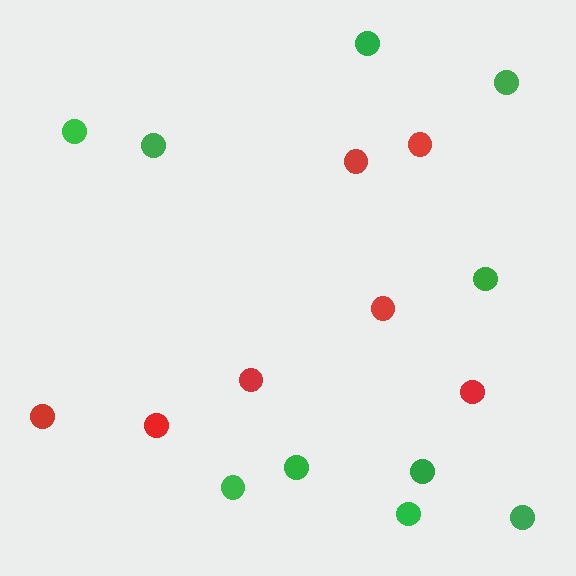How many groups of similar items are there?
There are 2 groups: one group of red circles (7) and one group of green circles (10).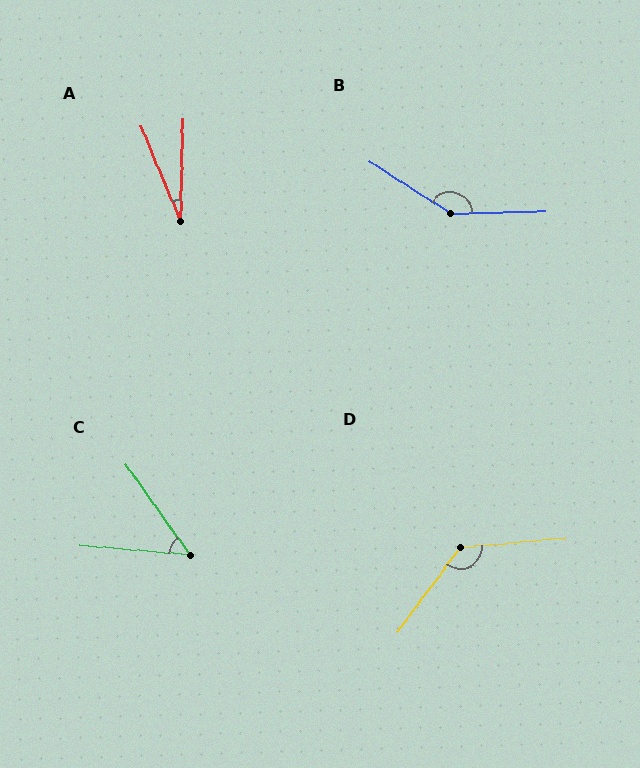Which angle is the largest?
B, at approximately 146 degrees.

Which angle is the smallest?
A, at approximately 24 degrees.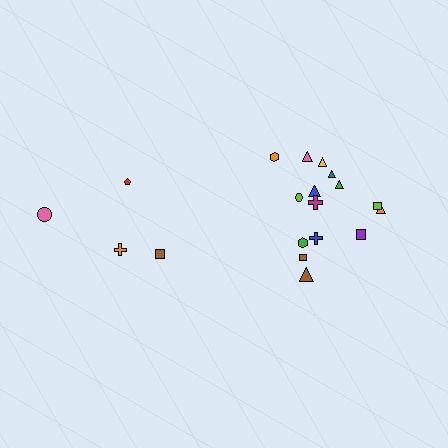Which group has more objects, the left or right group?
The right group.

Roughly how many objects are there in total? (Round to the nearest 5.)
Roughly 20 objects in total.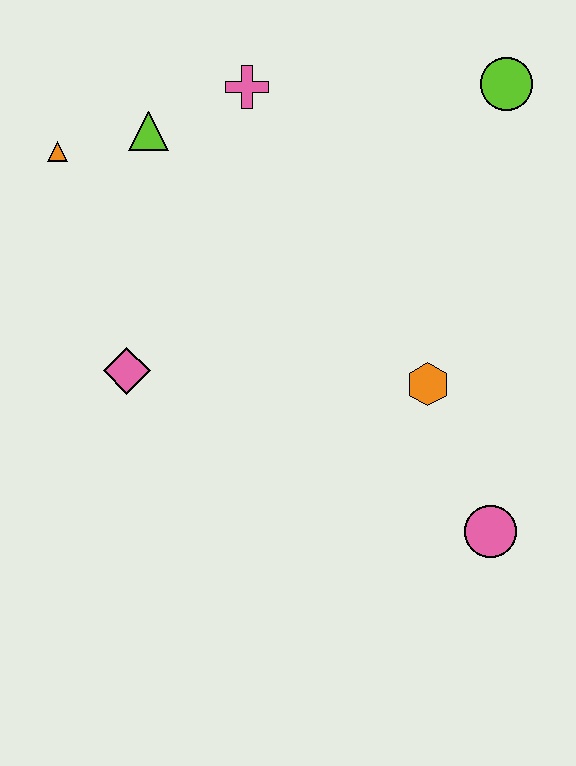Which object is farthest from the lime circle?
The pink diamond is farthest from the lime circle.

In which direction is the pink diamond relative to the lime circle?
The pink diamond is to the left of the lime circle.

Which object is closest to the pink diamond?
The orange triangle is closest to the pink diamond.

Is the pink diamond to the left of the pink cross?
Yes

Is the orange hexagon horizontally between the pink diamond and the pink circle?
Yes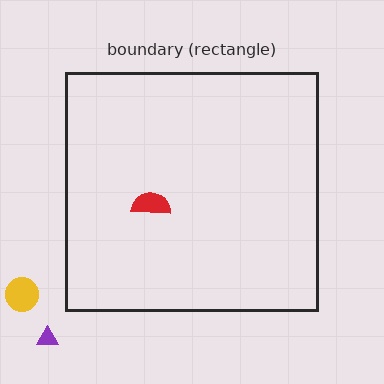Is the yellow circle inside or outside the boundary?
Outside.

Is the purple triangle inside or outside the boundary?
Outside.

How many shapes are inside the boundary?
1 inside, 2 outside.